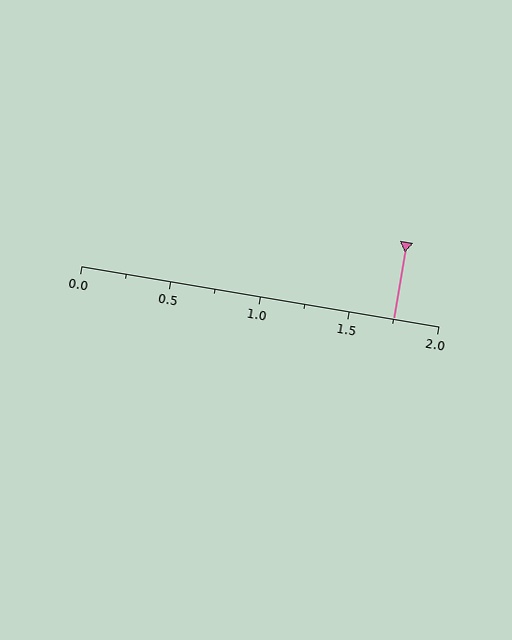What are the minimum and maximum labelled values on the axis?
The axis runs from 0.0 to 2.0.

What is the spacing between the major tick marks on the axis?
The major ticks are spaced 0.5 apart.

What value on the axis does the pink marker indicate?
The marker indicates approximately 1.75.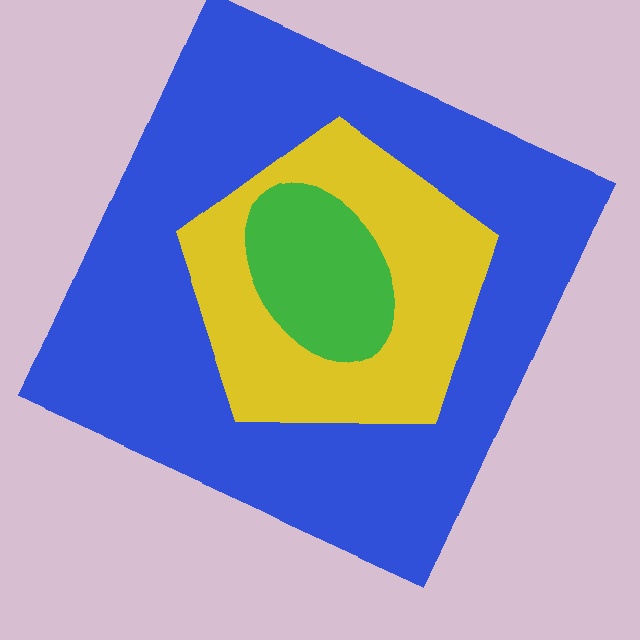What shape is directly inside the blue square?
The yellow pentagon.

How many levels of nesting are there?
3.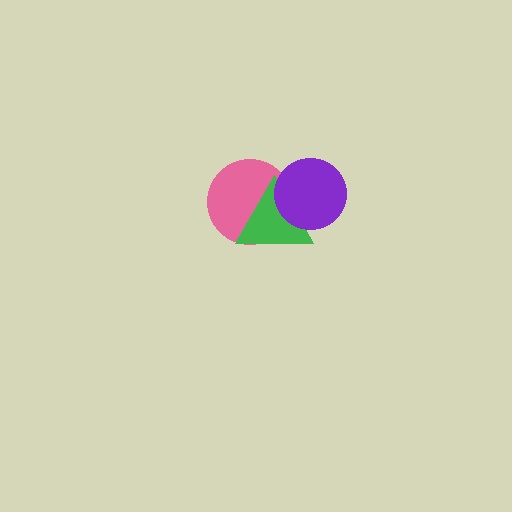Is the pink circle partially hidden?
Yes, it is partially covered by another shape.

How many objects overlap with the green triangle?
2 objects overlap with the green triangle.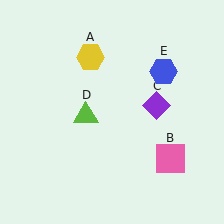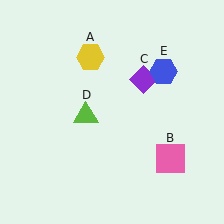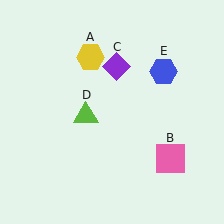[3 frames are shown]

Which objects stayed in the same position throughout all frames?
Yellow hexagon (object A) and pink square (object B) and lime triangle (object D) and blue hexagon (object E) remained stationary.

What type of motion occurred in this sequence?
The purple diamond (object C) rotated counterclockwise around the center of the scene.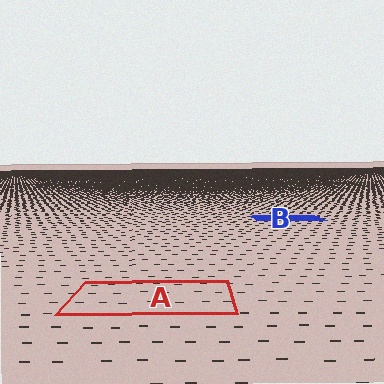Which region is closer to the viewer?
Region A is closer. The texture elements there are larger and more spread out.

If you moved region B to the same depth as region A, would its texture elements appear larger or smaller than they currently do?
They would appear larger. At a closer depth, the same texture elements are projected at a bigger on-screen size.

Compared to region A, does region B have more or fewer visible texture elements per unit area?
Region B has more texture elements per unit area — they are packed more densely because it is farther away.